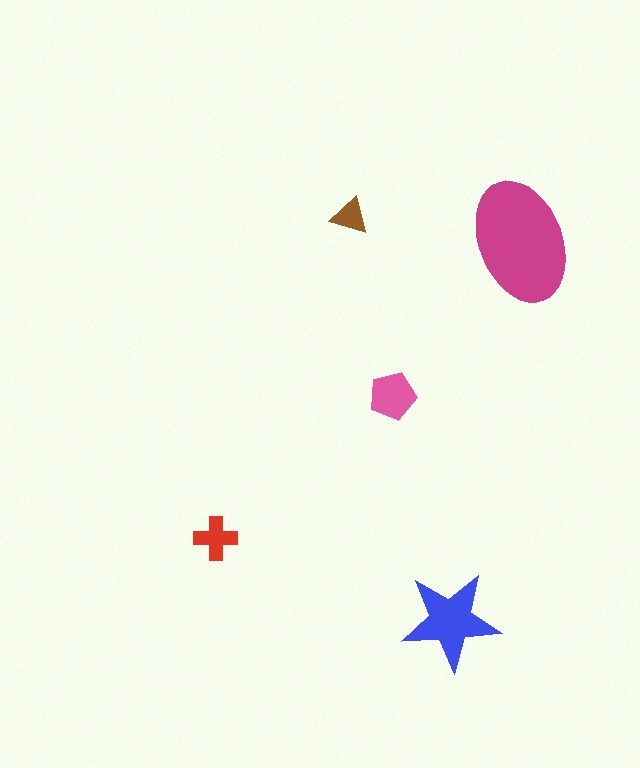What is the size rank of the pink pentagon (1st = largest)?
3rd.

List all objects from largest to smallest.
The magenta ellipse, the blue star, the pink pentagon, the red cross, the brown triangle.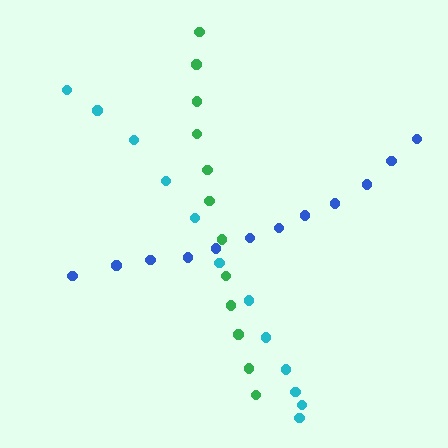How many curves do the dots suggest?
There are 3 distinct paths.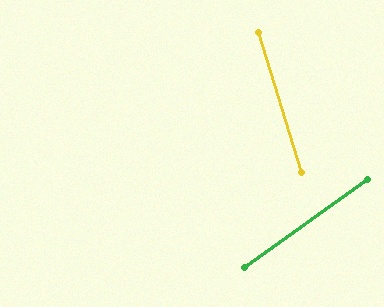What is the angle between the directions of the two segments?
Approximately 71 degrees.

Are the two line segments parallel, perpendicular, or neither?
Neither parallel nor perpendicular — they differ by about 71°.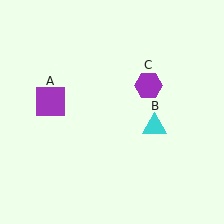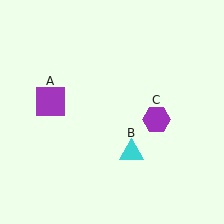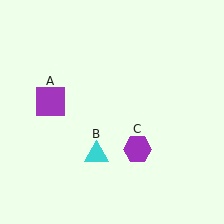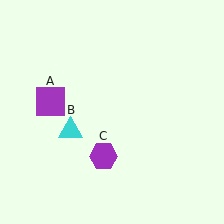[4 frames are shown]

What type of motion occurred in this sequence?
The cyan triangle (object B), purple hexagon (object C) rotated clockwise around the center of the scene.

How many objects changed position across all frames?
2 objects changed position: cyan triangle (object B), purple hexagon (object C).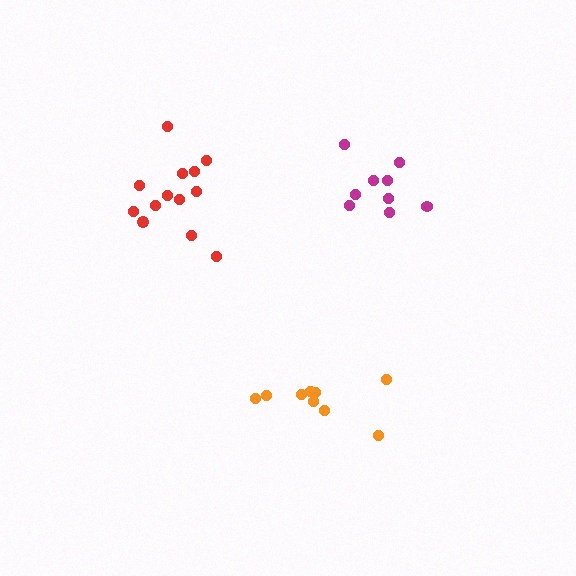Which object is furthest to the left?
The red cluster is leftmost.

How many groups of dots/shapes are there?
There are 3 groups.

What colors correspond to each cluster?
The clusters are colored: magenta, red, orange.